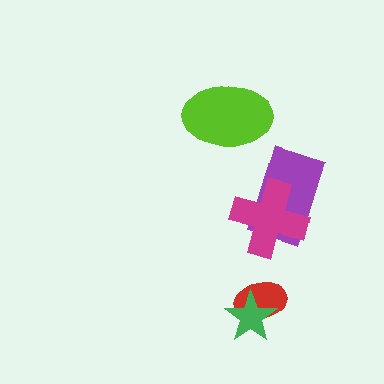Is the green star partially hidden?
No, no other shape covers it.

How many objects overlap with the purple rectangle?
1 object overlaps with the purple rectangle.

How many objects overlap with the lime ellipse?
0 objects overlap with the lime ellipse.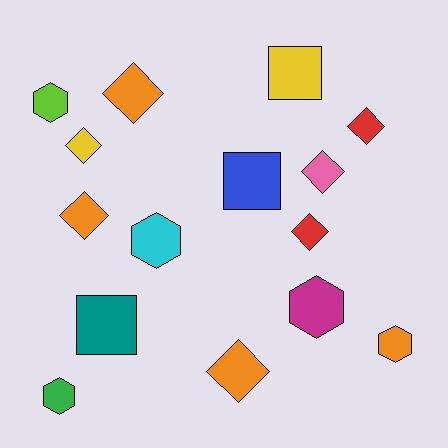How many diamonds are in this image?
There are 7 diamonds.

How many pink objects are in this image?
There is 1 pink object.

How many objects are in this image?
There are 15 objects.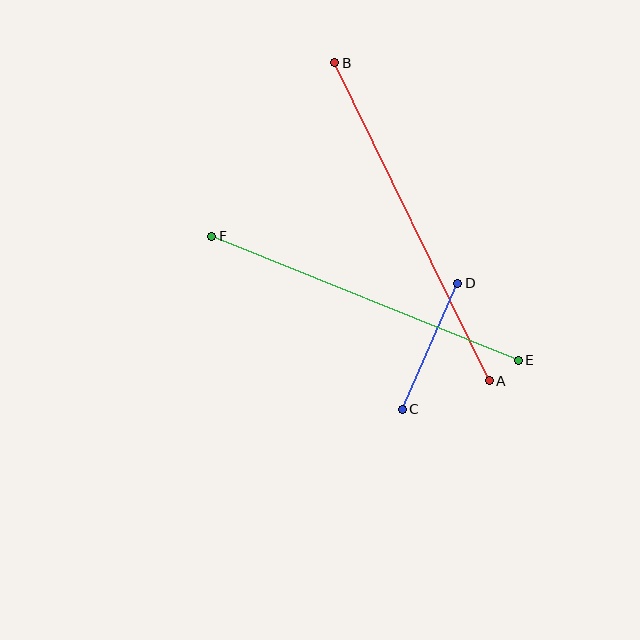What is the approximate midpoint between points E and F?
The midpoint is at approximately (365, 298) pixels.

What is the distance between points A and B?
The distance is approximately 354 pixels.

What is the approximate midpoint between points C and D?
The midpoint is at approximately (430, 346) pixels.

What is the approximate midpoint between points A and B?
The midpoint is at approximately (412, 222) pixels.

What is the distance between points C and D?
The distance is approximately 137 pixels.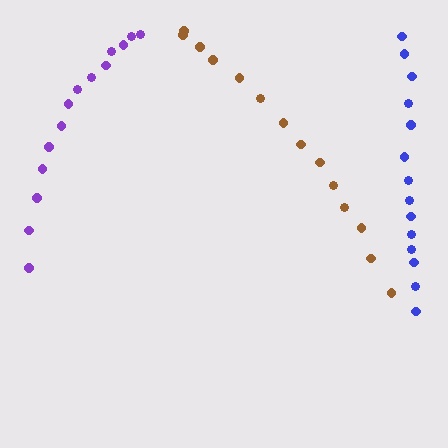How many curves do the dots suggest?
There are 3 distinct paths.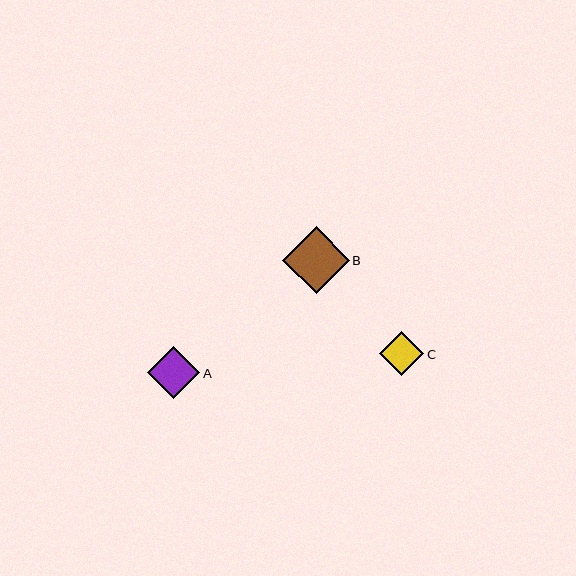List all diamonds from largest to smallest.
From largest to smallest: B, A, C.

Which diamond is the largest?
Diamond B is the largest with a size of approximately 67 pixels.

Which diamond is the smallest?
Diamond C is the smallest with a size of approximately 44 pixels.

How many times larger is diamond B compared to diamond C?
Diamond B is approximately 1.5 times the size of diamond C.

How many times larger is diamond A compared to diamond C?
Diamond A is approximately 1.2 times the size of diamond C.